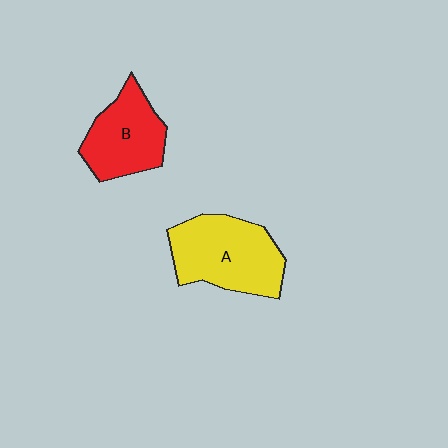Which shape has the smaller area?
Shape B (red).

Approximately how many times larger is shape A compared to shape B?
Approximately 1.3 times.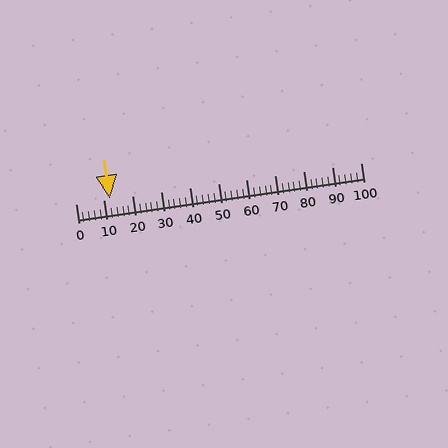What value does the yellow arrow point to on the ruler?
The yellow arrow points to approximately 12.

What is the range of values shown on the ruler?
The ruler shows values from 0 to 100.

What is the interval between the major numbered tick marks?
The major tick marks are spaced 10 units apart.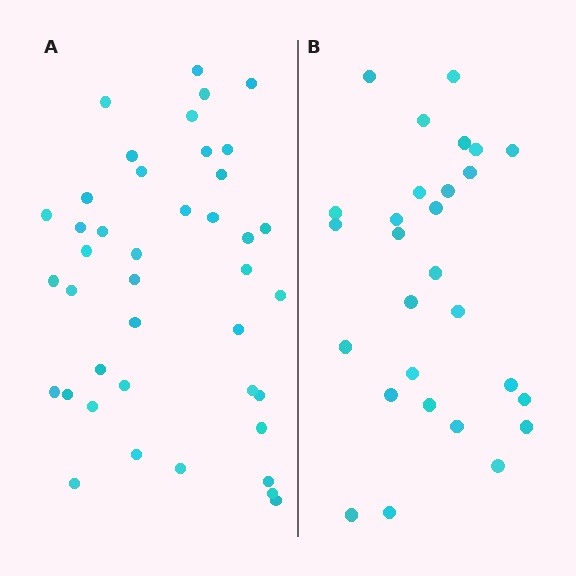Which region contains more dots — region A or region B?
Region A (the left region) has more dots.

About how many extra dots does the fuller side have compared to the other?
Region A has approximately 15 more dots than region B.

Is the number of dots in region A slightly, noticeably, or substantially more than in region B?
Region A has substantially more. The ratio is roughly 1.5 to 1.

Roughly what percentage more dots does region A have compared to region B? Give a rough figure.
About 45% more.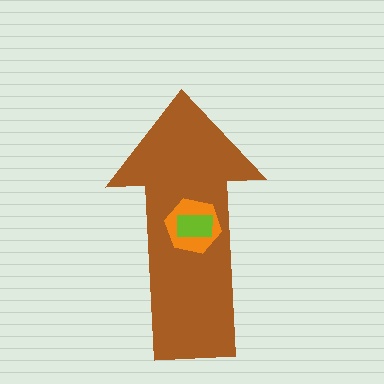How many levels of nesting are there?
3.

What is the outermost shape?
The brown arrow.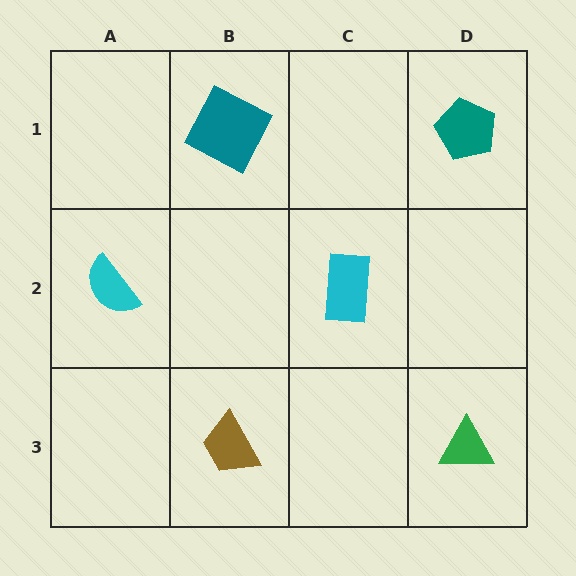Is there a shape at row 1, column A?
No, that cell is empty.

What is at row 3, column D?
A green triangle.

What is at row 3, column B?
A brown trapezoid.